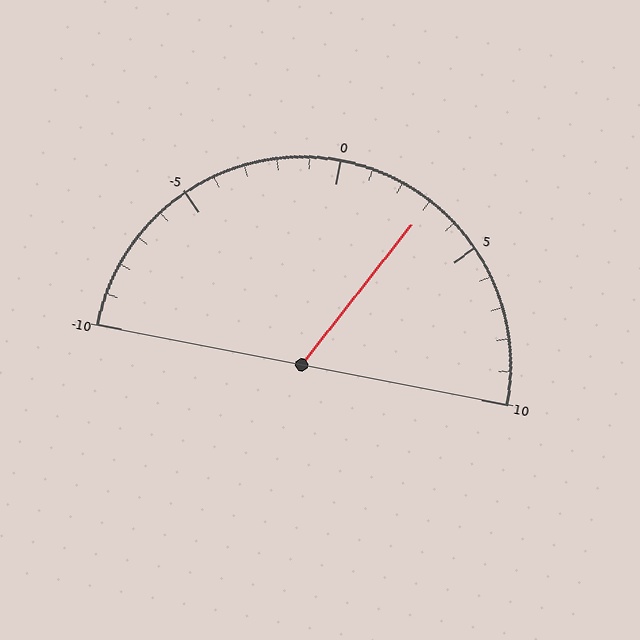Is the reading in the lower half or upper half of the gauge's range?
The reading is in the upper half of the range (-10 to 10).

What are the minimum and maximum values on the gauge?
The gauge ranges from -10 to 10.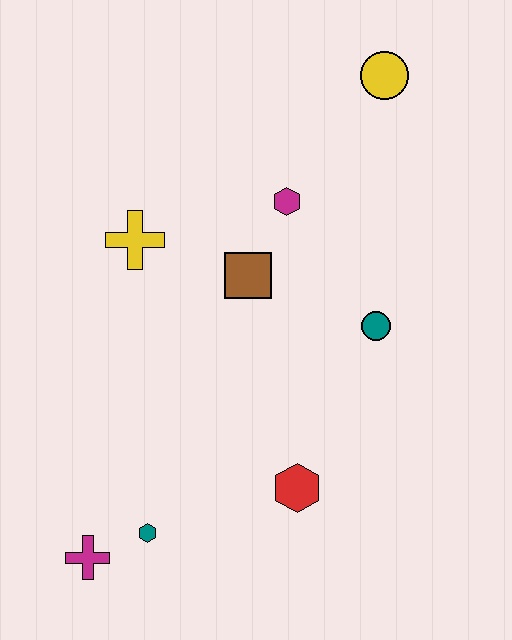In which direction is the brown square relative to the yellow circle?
The brown square is below the yellow circle.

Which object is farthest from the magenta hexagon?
The magenta cross is farthest from the magenta hexagon.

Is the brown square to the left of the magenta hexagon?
Yes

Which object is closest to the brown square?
The magenta hexagon is closest to the brown square.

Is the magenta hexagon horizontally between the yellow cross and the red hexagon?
Yes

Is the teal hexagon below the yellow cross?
Yes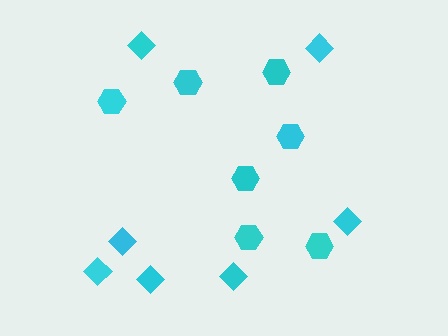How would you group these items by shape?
There are 2 groups: one group of diamonds (7) and one group of hexagons (7).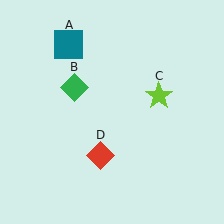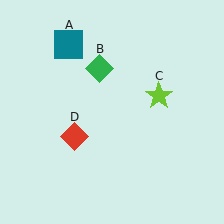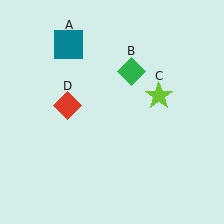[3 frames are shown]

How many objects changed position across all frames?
2 objects changed position: green diamond (object B), red diamond (object D).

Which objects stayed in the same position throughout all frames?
Teal square (object A) and lime star (object C) remained stationary.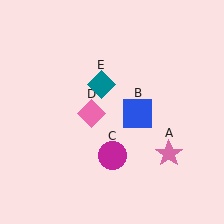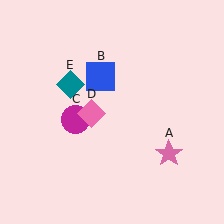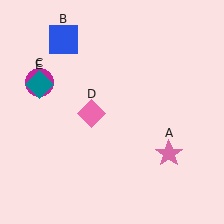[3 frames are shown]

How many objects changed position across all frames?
3 objects changed position: blue square (object B), magenta circle (object C), teal diamond (object E).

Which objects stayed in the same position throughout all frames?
Pink star (object A) and pink diamond (object D) remained stationary.